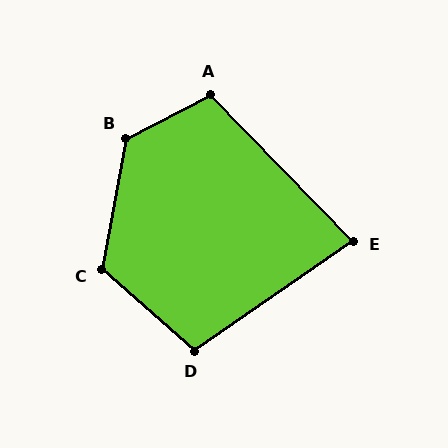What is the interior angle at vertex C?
Approximately 121 degrees (obtuse).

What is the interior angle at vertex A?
Approximately 107 degrees (obtuse).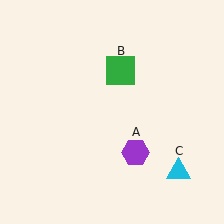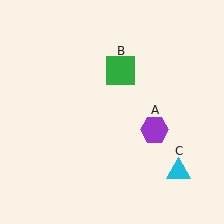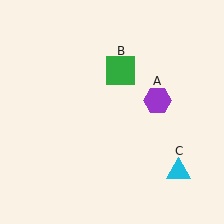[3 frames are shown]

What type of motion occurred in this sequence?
The purple hexagon (object A) rotated counterclockwise around the center of the scene.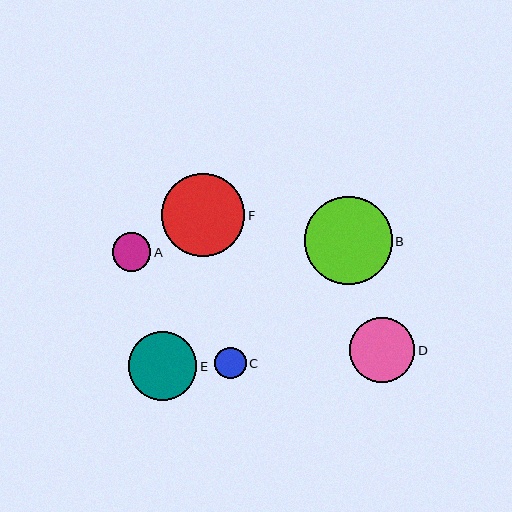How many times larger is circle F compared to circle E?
Circle F is approximately 1.2 times the size of circle E.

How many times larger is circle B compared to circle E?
Circle B is approximately 1.3 times the size of circle E.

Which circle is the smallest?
Circle C is the smallest with a size of approximately 32 pixels.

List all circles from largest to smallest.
From largest to smallest: B, F, E, D, A, C.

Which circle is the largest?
Circle B is the largest with a size of approximately 88 pixels.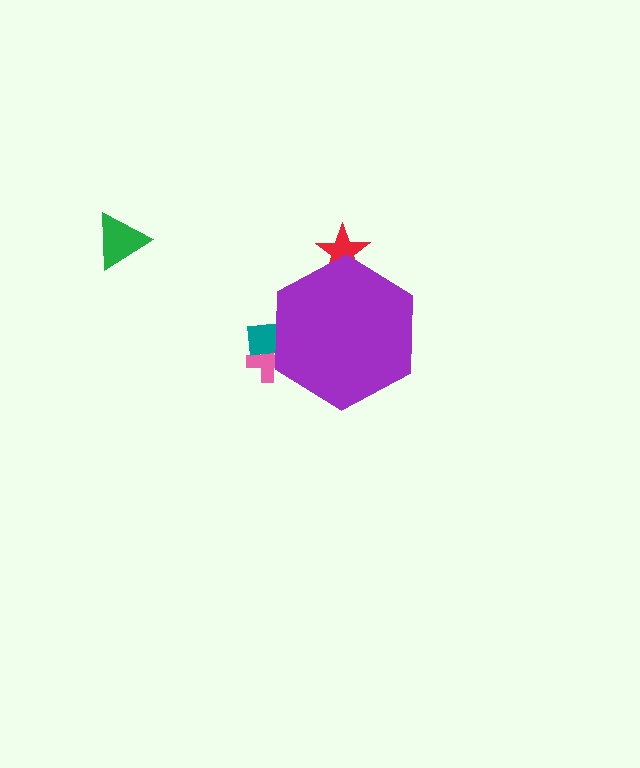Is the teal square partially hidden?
Yes, the teal square is partially hidden behind the purple hexagon.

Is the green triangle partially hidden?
No, the green triangle is fully visible.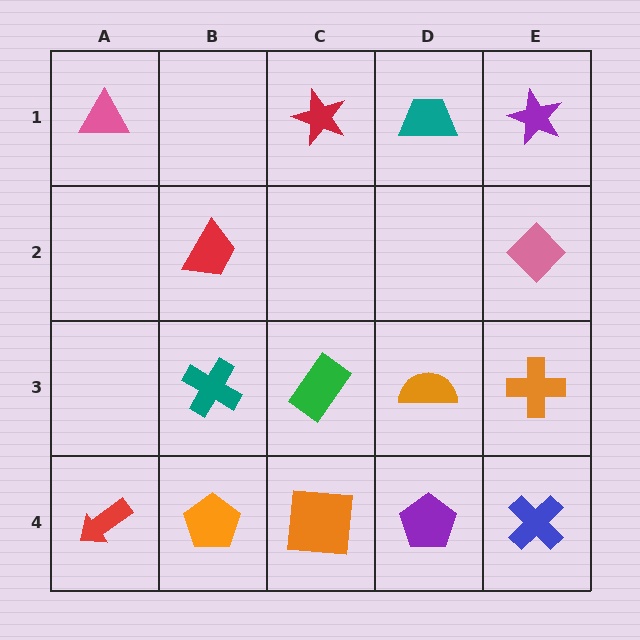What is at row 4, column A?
A red arrow.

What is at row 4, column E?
A blue cross.